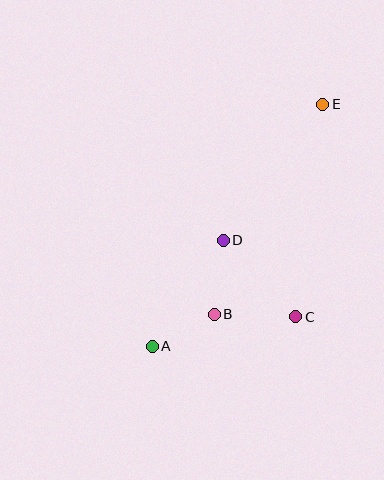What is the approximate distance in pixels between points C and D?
The distance between C and D is approximately 106 pixels.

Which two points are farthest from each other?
Points A and E are farthest from each other.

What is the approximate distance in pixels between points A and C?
The distance between A and C is approximately 147 pixels.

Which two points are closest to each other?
Points A and B are closest to each other.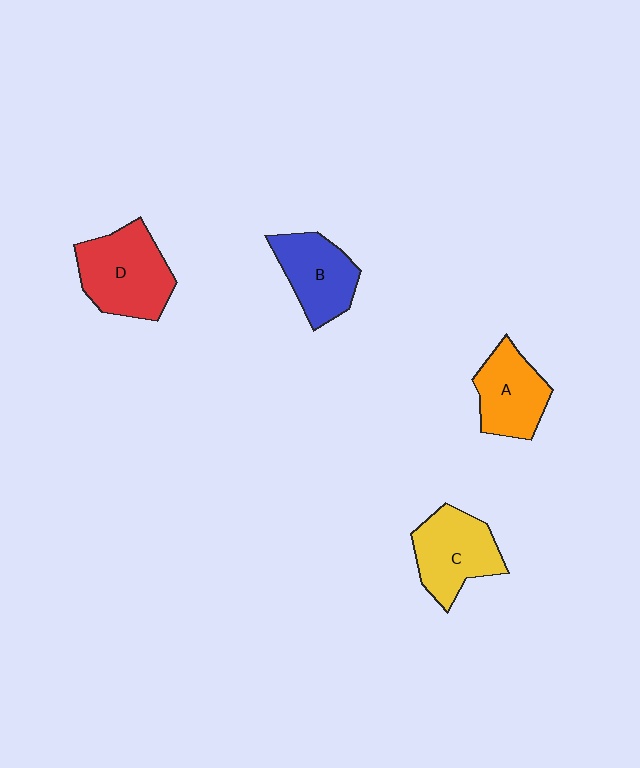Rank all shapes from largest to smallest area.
From largest to smallest: D (red), C (yellow), B (blue), A (orange).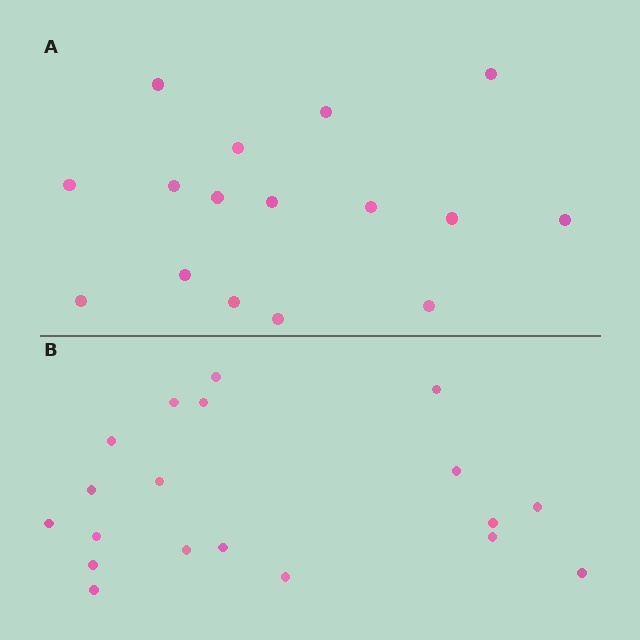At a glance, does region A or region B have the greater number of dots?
Region B (the bottom region) has more dots.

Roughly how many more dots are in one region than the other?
Region B has just a few more — roughly 2 or 3 more dots than region A.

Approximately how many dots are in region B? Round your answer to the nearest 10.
About 20 dots. (The exact count is 19, which rounds to 20.)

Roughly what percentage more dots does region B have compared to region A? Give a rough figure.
About 20% more.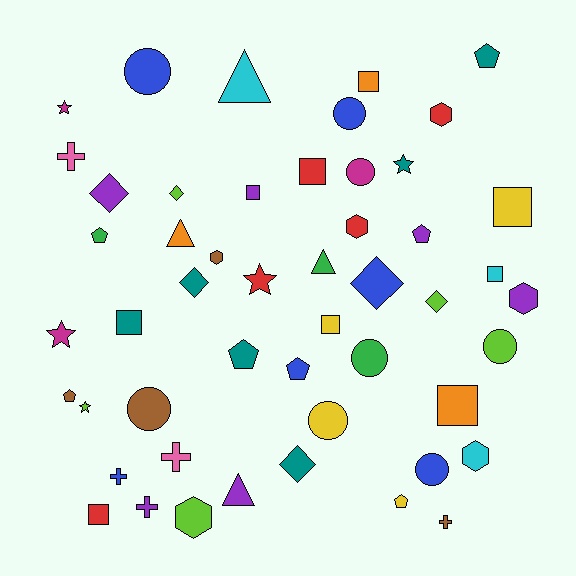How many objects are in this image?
There are 50 objects.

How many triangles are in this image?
There are 4 triangles.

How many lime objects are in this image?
There are 5 lime objects.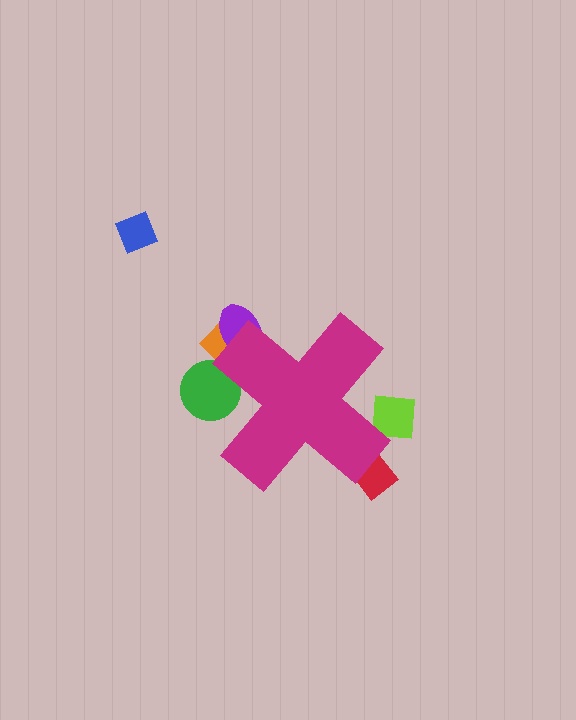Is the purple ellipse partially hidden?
Yes, the purple ellipse is partially hidden behind the magenta cross.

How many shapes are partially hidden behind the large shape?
5 shapes are partially hidden.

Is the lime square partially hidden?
Yes, the lime square is partially hidden behind the magenta cross.